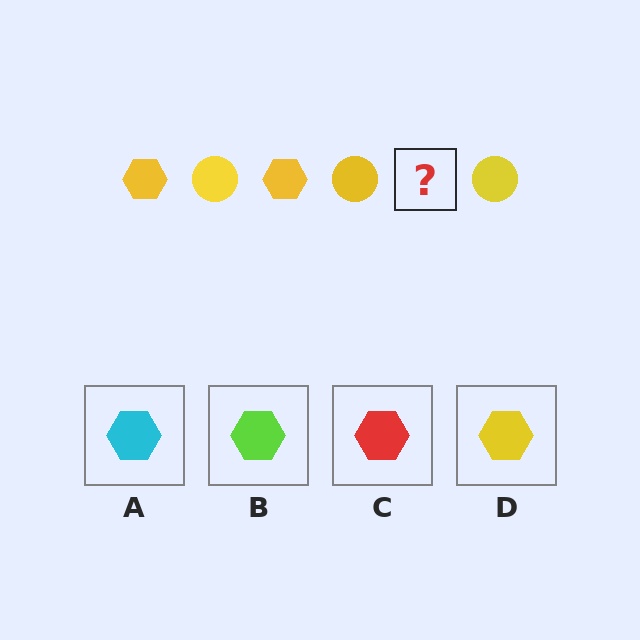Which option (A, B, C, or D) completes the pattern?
D.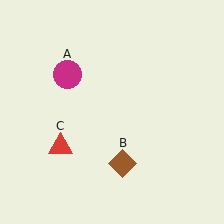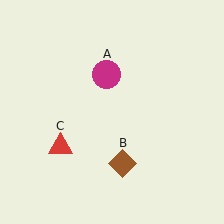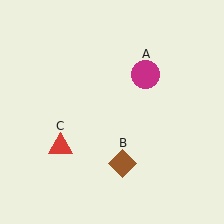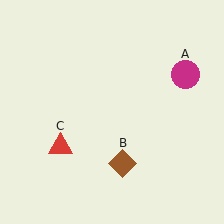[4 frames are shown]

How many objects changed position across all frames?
1 object changed position: magenta circle (object A).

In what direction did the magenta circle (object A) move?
The magenta circle (object A) moved right.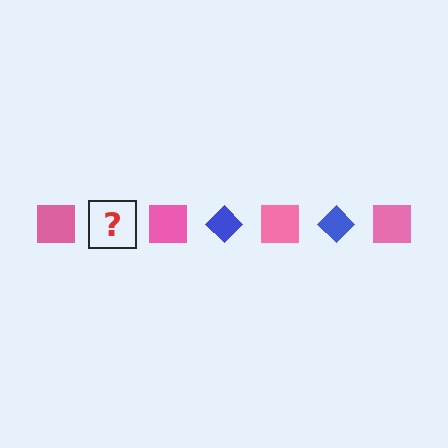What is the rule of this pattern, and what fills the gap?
The rule is that the pattern alternates between pink square and blue diamond. The gap should be filled with a blue diamond.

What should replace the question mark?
The question mark should be replaced with a blue diamond.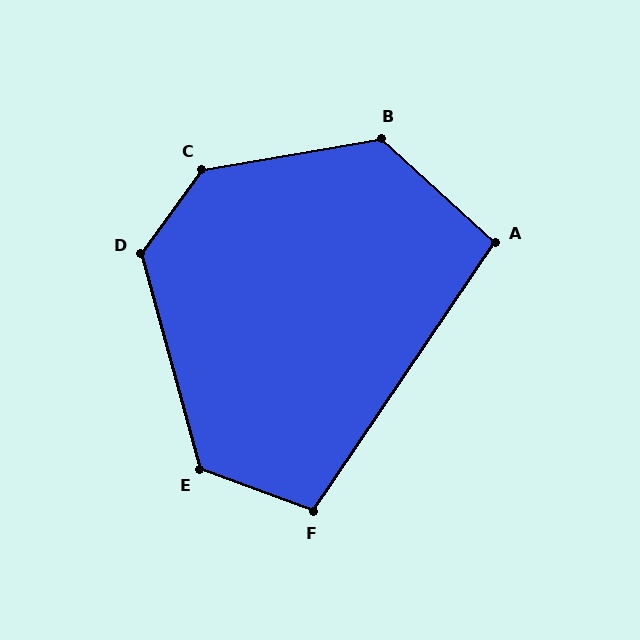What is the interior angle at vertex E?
Approximately 126 degrees (obtuse).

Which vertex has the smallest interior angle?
A, at approximately 98 degrees.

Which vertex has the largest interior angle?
C, at approximately 136 degrees.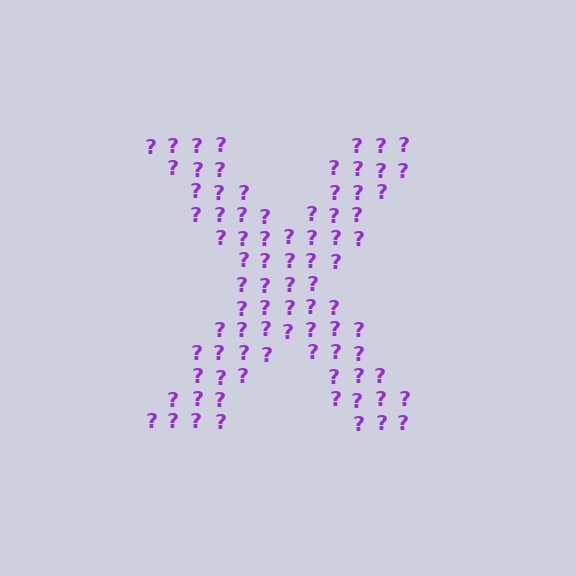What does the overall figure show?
The overall figure shows the letter X.